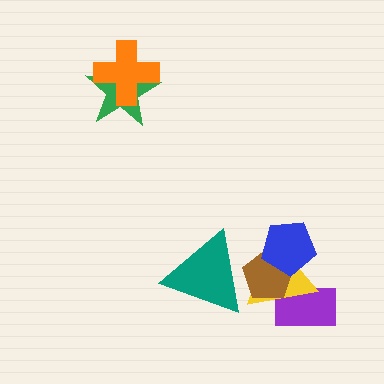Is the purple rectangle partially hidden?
Yes, it is partially covered by another shape.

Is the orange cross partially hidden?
No, no other shape covers it.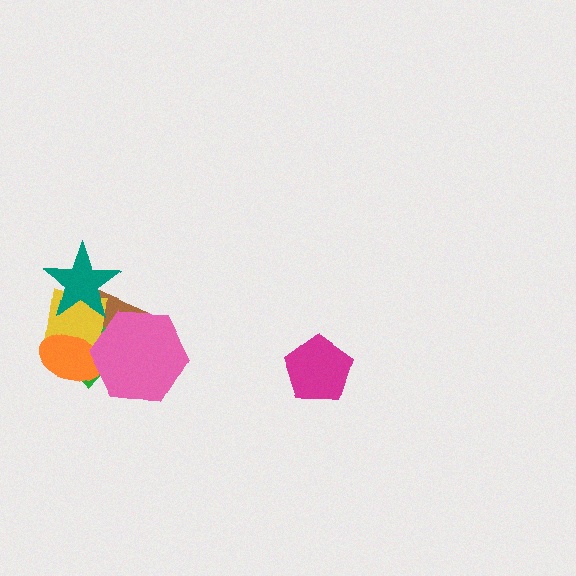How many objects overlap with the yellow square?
4 objects overlap with the yellow square.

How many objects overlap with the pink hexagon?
3 objects overlap with the pink hexagon.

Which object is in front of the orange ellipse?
The pink hexagon is in front of the orange ellipse.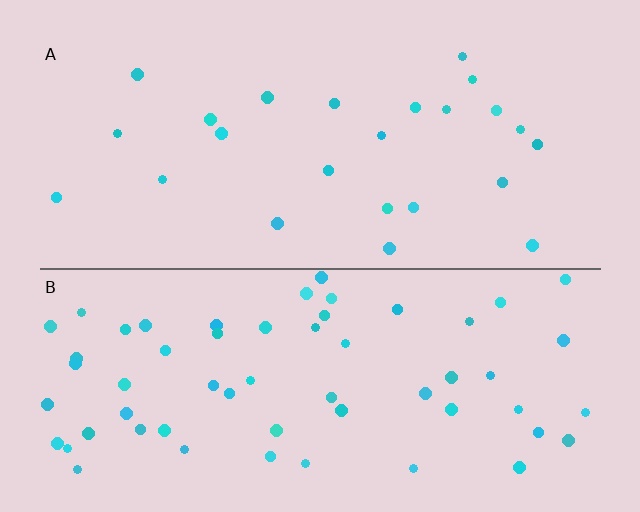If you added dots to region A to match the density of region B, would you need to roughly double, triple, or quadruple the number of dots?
Approximately double.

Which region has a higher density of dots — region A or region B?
B (the bottom).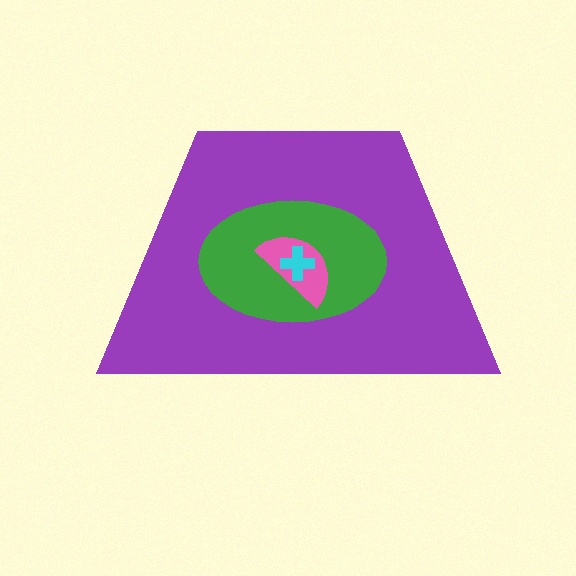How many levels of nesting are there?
4.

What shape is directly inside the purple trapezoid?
The green ellipse.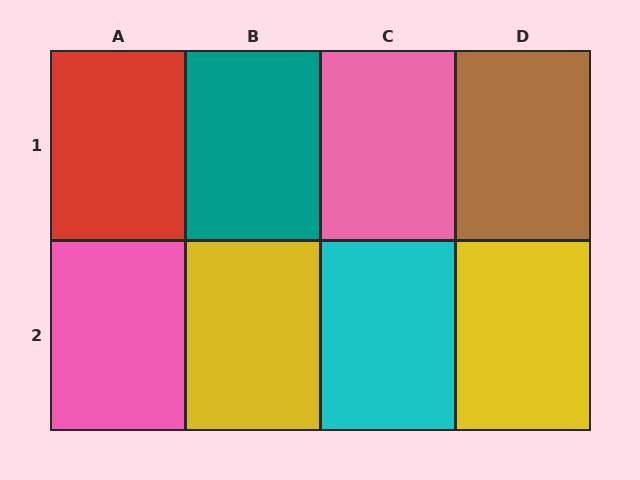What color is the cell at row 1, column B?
Teal.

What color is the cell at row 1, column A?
Red.